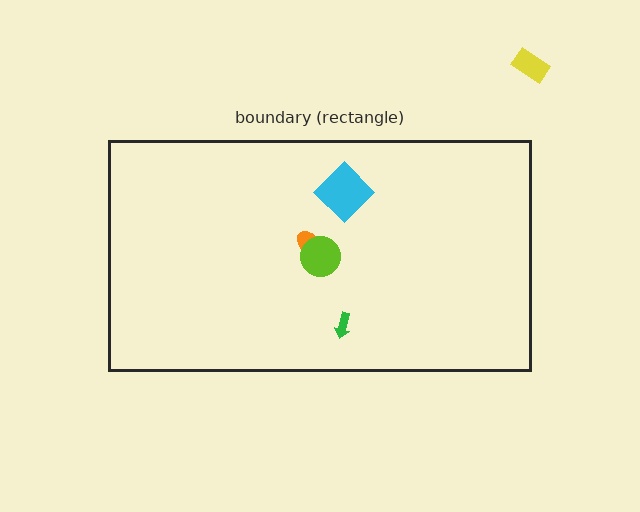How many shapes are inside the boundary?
4 inside, 1 outside.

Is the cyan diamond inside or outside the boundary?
Inside.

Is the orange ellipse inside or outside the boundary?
Inside.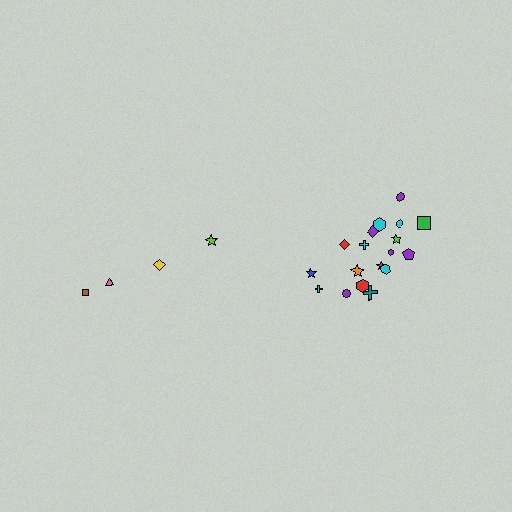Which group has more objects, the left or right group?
The right group.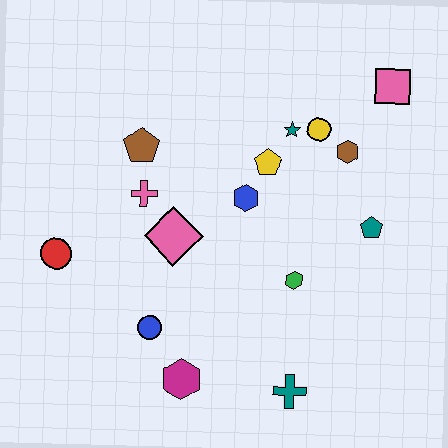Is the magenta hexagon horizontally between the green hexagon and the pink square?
No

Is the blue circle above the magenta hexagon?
Yes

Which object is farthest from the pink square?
The red circle is farthest from the pink square.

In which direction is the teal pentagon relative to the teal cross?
The teal pentagon is above the teal cross.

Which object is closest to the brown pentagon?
The pink cross is closest to the brown pentagon.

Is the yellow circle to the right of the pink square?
No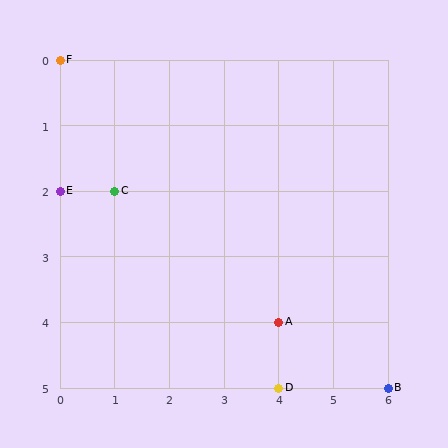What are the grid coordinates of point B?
Point B is at grid coordinates (6, 5).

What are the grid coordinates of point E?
Point E is at grid coordinates (0, 2).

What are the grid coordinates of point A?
Point A is at grid coordinates (4, 4).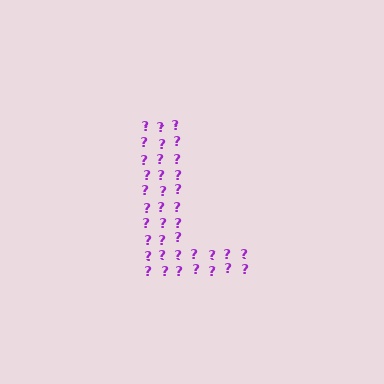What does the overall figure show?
The overall figure shows the letter L.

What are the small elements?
The small elements are question marks.